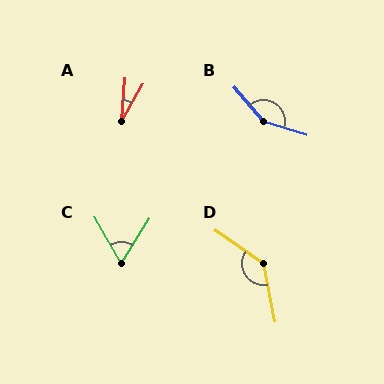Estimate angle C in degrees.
Approximately 62 degrees.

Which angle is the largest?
B, at approximately 148 degrees.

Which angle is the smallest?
A, at approximately 25 degrees.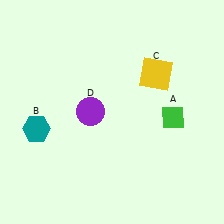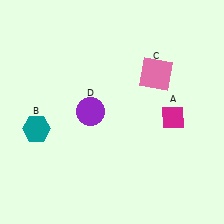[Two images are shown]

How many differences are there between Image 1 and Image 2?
There are 2 differences between the two images.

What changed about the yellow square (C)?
In Image 1, C is yellow. In Image 2, it changed to pink.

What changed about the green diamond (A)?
In Image 1, A is green. In Image 2, it changed to magenta.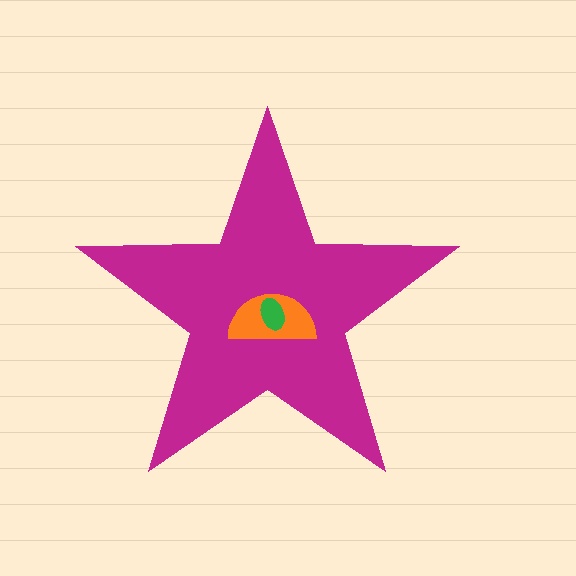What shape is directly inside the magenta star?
The orange semicircle.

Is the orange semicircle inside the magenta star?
Yes.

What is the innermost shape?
The green ellipse.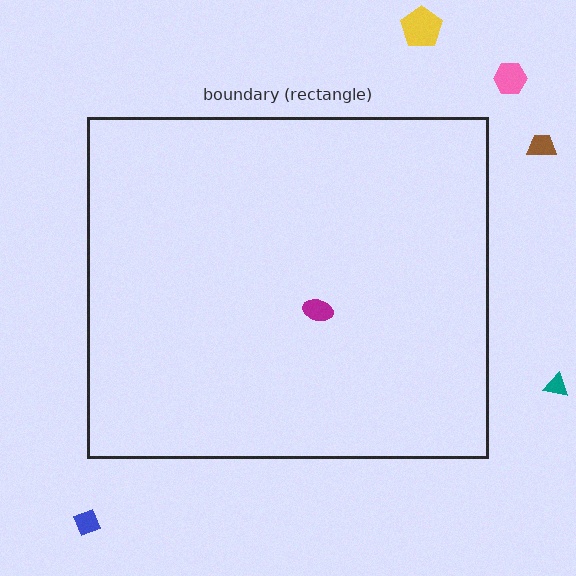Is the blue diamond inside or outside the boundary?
Outside.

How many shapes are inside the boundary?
1 inside, 5 outside.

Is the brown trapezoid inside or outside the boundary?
Outside.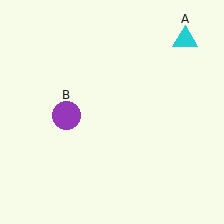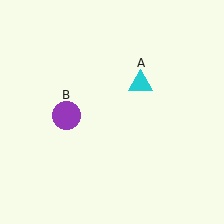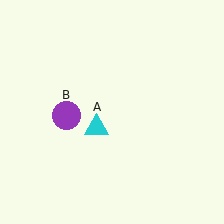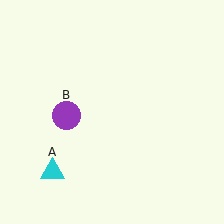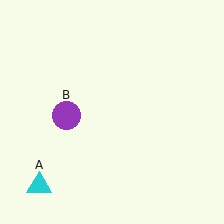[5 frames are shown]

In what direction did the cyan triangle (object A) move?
The cyan triangle (object A) moved down and to the left.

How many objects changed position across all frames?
1 object changed position: cyan triangle (object A).